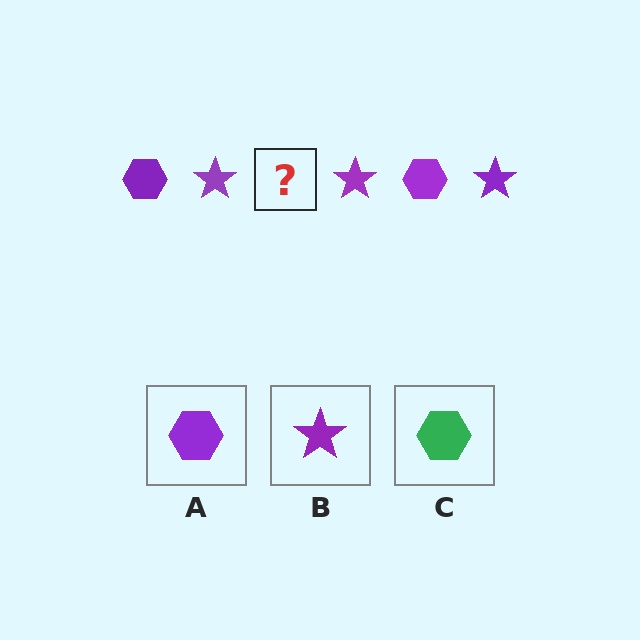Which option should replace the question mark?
Option A.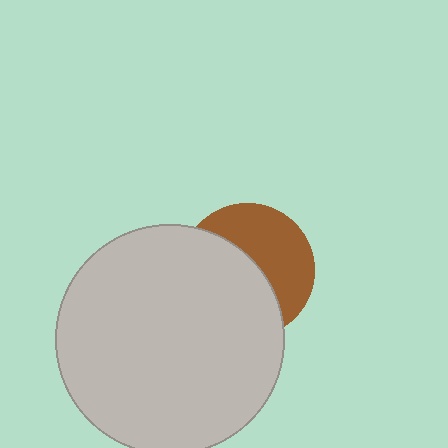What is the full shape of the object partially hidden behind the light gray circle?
The partially hidden object is a brown circle.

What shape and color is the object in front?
The object in front is a light gray circle.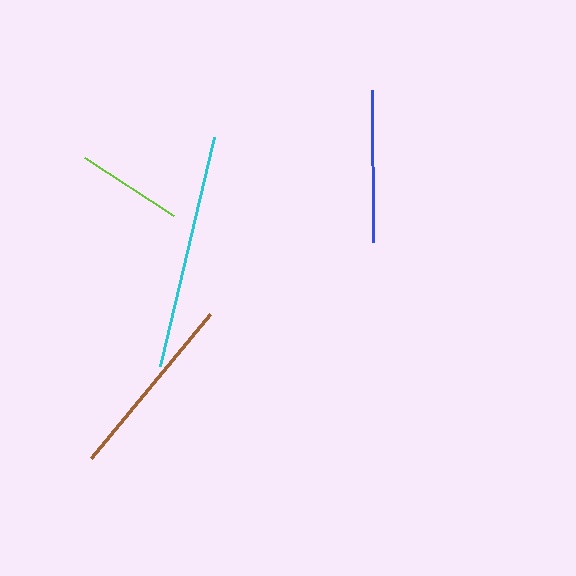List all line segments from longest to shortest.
From longest to shortest: cyan, brown, blue, lime.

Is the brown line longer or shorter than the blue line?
The brown line is longer than the blue line.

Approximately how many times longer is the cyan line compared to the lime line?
The cyan line is approximately 2.2 times the length of the lime line.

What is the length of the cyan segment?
The cyan segment is approximately 235 pixels long.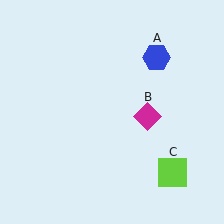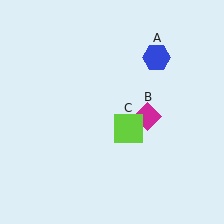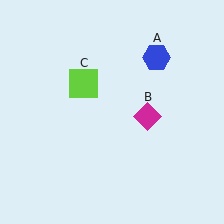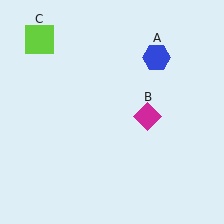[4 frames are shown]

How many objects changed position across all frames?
1 object changed position: lime square (object C).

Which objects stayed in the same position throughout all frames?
Blue hexagon (object A) and magenta diamond (object B) remained stationary.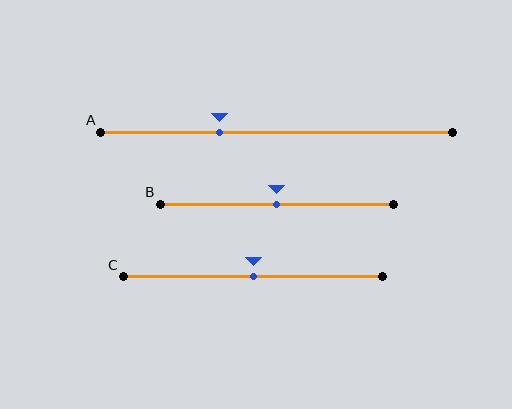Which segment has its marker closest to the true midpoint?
Segment B has its marker closest to the true midpoint.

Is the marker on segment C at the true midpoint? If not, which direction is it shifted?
Yes, the marker on segment C is at the true midpoint.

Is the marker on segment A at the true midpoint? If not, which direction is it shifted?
No, the marker on segment A is shifted to the left by about 16% of the segment length.